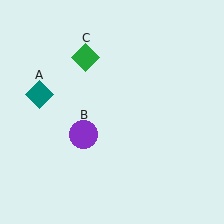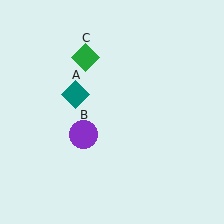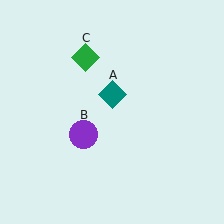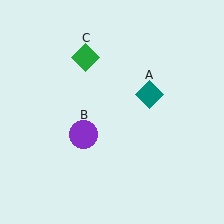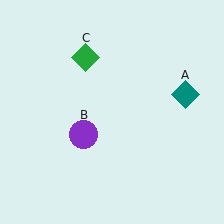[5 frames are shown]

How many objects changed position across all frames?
1 object changed position: teal diamond (object A).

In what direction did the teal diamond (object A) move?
The teal diamond (object A) moved right.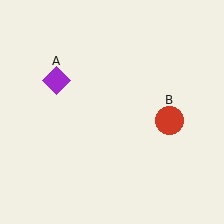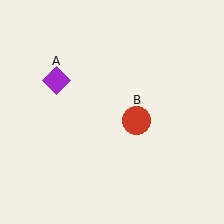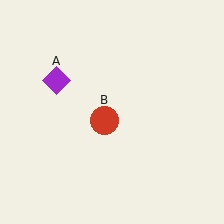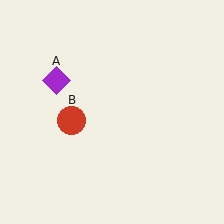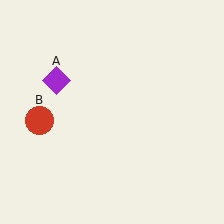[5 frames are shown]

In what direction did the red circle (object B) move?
The red circle (object B) moved left.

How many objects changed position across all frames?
1 object changed position: red circle (object B).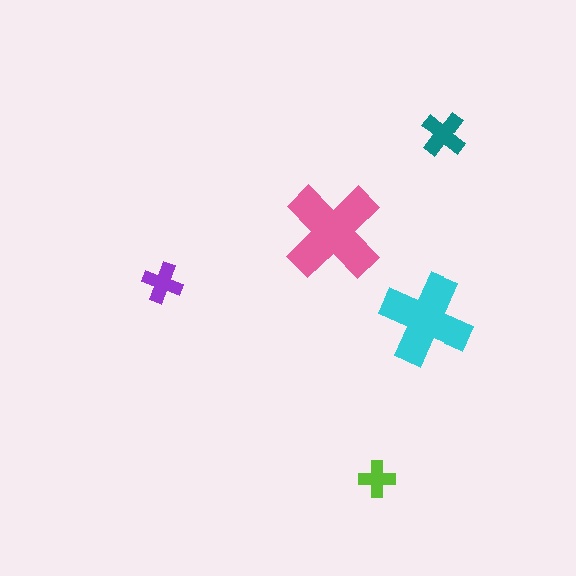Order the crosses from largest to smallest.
the pink one, the cyan one, the teal one, the purple one, the lime one.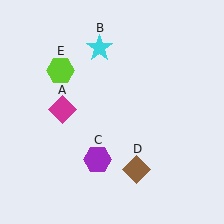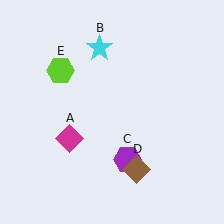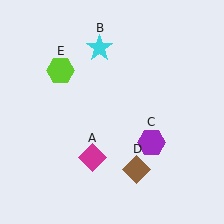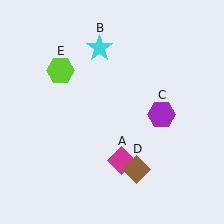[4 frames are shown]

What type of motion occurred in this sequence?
The magenta diamond (object A), purple hexagon (object C) rotated counterclockwise around the center of the scene.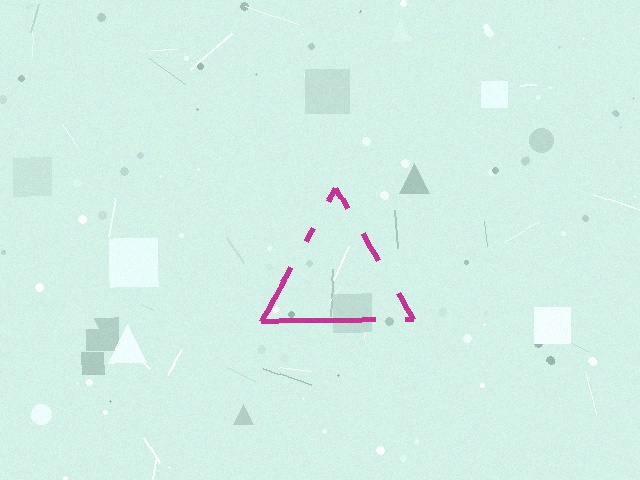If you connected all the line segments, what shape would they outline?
They would outline a triangle.